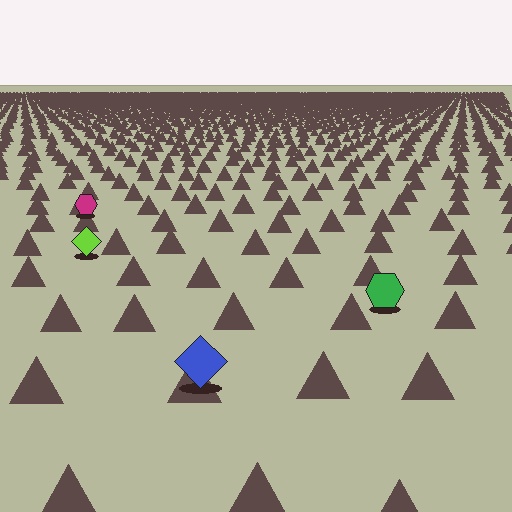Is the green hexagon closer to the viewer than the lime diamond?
Yes. The green hexagon is closer — you can tell from the texture gradient: the ground texture is coarser near it.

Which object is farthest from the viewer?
The magenta hexagon is farthest from the viewer. It appears smaller and the ground texture around it is denser.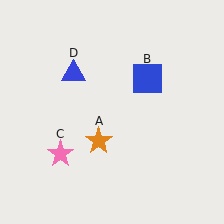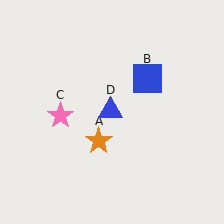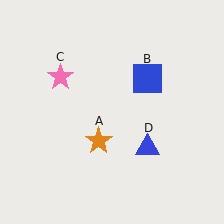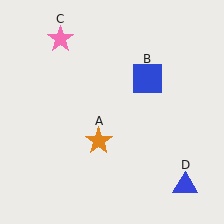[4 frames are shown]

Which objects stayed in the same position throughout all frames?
Orange star (object A) and blue square (object B) remained stationary.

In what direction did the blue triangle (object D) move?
The blue triangle (object D) moved down and to the right.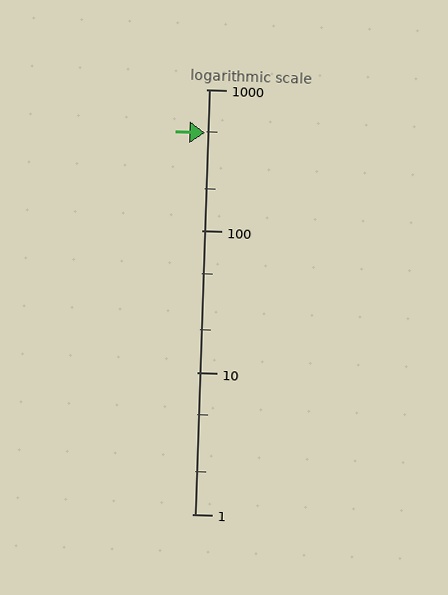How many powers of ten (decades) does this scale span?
The scale spans 3 decades, from 1 to 1000.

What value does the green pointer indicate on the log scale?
The pointer indicates approximately 490.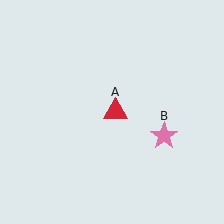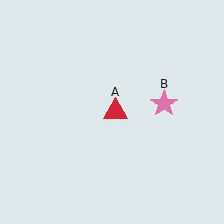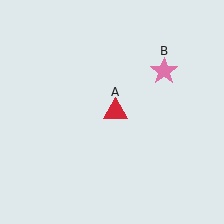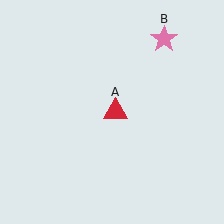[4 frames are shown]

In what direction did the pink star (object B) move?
The pink star (object B) moved up.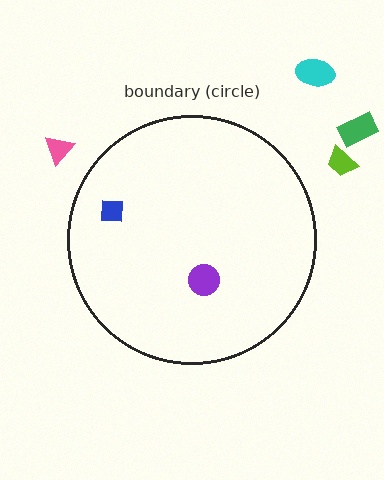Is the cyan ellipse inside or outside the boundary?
Outside.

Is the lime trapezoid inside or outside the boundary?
Outside.